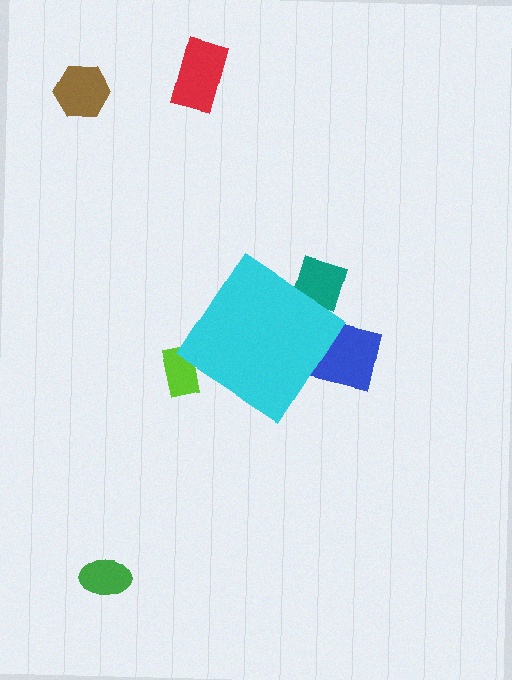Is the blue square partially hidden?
Yes, the blue square is partially hidden behind the cyan diamond.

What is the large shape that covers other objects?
A cyan diamond.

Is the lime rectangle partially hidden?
Yes, the lime rectangle is partially hidden behind the cyan diamond.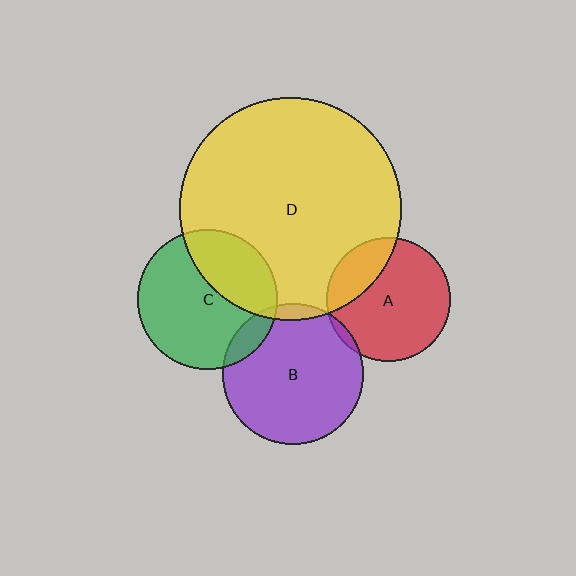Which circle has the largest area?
Circle D (yellow).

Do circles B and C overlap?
Yes.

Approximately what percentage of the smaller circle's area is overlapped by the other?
Approximately 10%.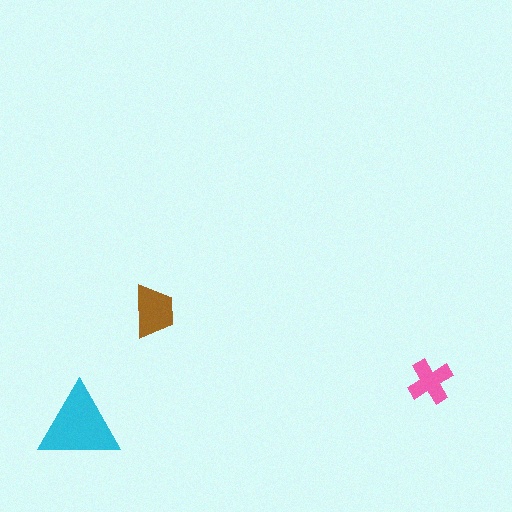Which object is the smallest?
The pink cross.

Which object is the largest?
The cyan triangle.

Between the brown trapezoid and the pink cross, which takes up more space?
The brown trapezoid.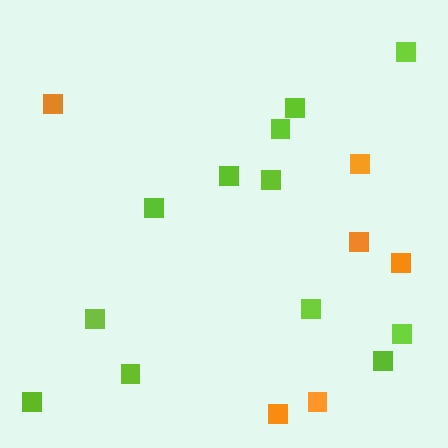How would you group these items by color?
There are 2 groups: one group of lime squares (12) and one group of orange squares (6).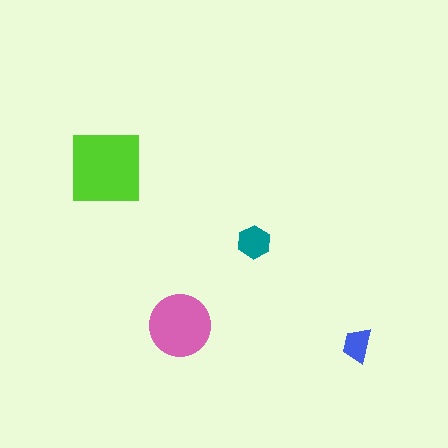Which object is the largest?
The lime square.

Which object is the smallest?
The blue trapezoid.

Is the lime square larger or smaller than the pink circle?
Larger.